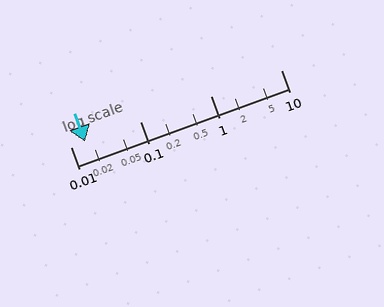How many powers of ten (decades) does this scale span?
The scale spans 3 decades, from 0.01 to 10.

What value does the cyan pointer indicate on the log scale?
The pointer indicates approximately 0.016.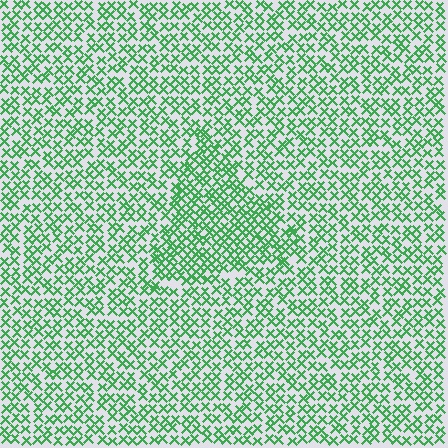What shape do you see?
I see a triangle.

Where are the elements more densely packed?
The elements are more densely packed inside the triangle boundary.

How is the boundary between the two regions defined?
The boundary is defined by a change in element density (approximately 1.6x ratio). All elements are the same color, size, and shape.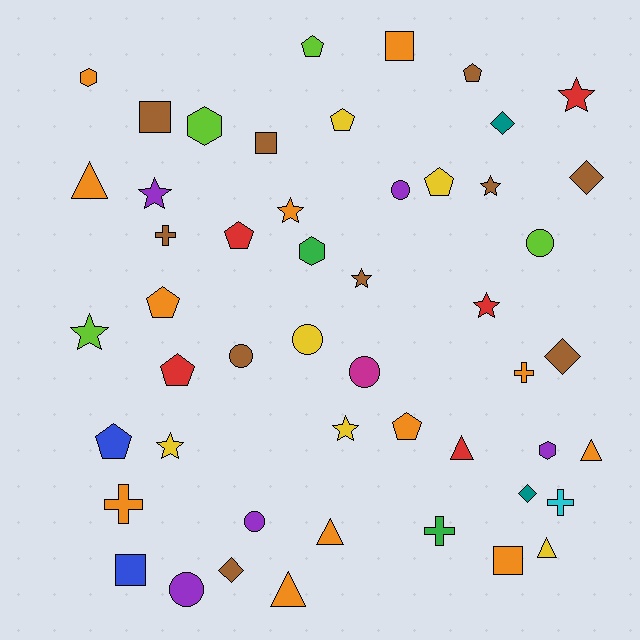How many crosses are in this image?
There are 5 crosses.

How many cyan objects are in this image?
There is 1 cyan object.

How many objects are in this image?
There are 50 objects.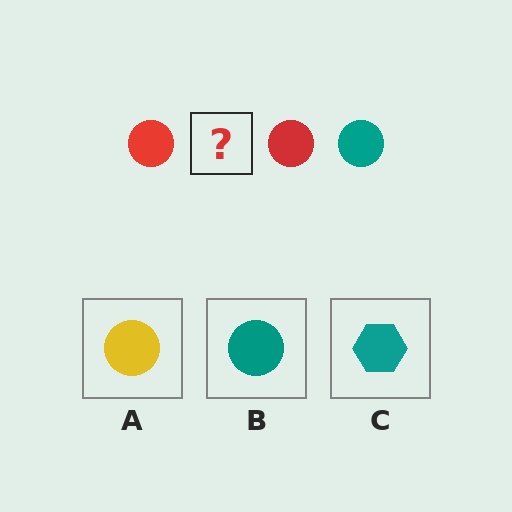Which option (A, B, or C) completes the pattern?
B.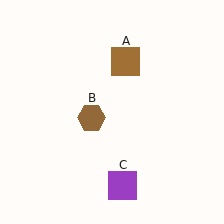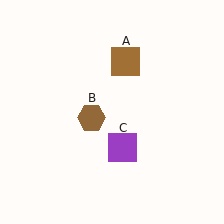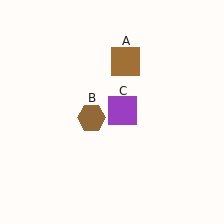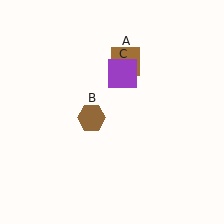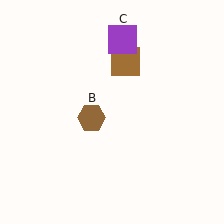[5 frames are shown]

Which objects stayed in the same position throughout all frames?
Brown square (object A) and brown hexagon (object B) remained stationary.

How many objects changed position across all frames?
1 object changed position: purple square (object C).